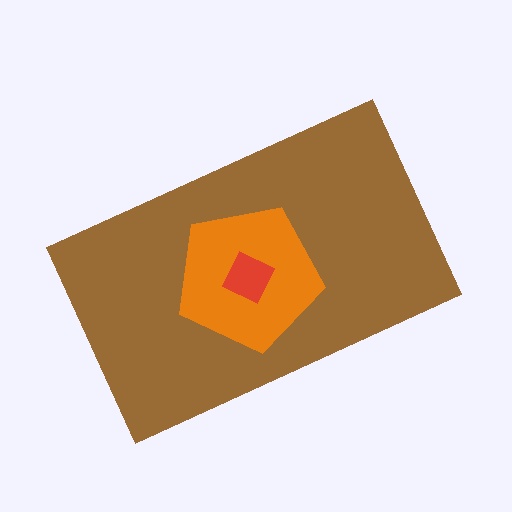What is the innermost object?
The red square.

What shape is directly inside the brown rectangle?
The orange pentagon.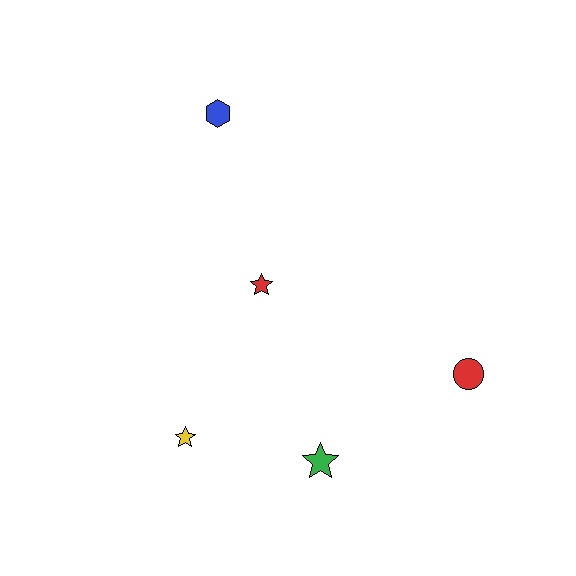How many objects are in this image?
There are 5 objects.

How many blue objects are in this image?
There is 1 blue object.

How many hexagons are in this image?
There is 1 hexagon.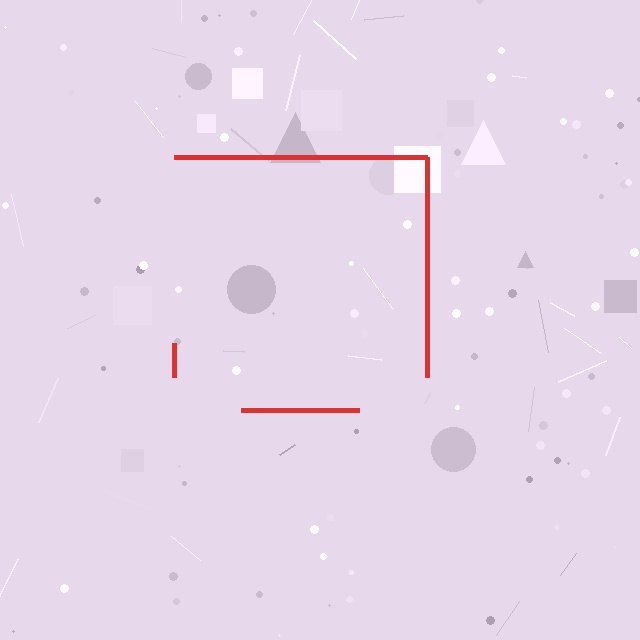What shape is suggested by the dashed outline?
The dashed outline suggests a square.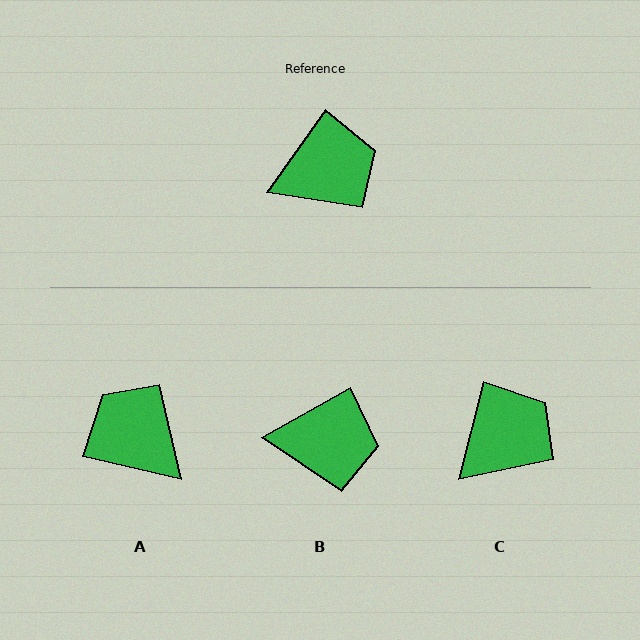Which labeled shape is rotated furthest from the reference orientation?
A, about 112 degrees away.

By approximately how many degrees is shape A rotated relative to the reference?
Approximately 112 degrees counter-clockwise.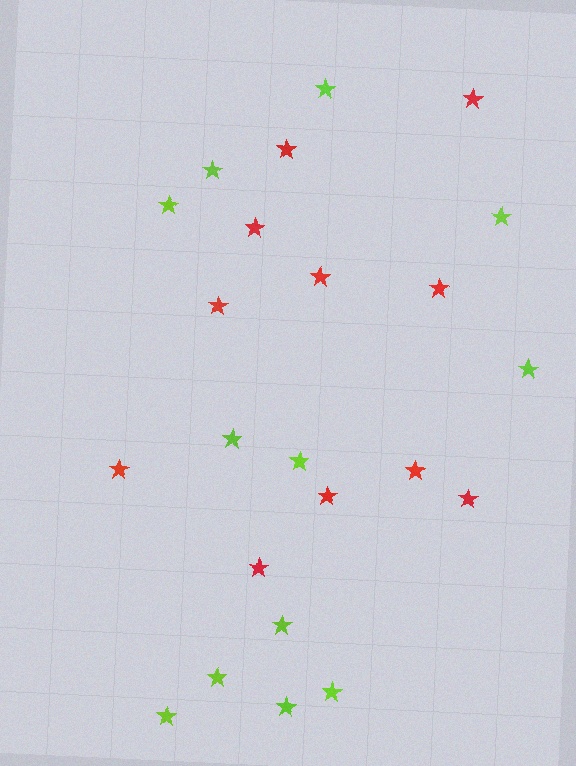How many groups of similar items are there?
There are 2 groups: one group of lime stars (12) and one group of red stars (11).